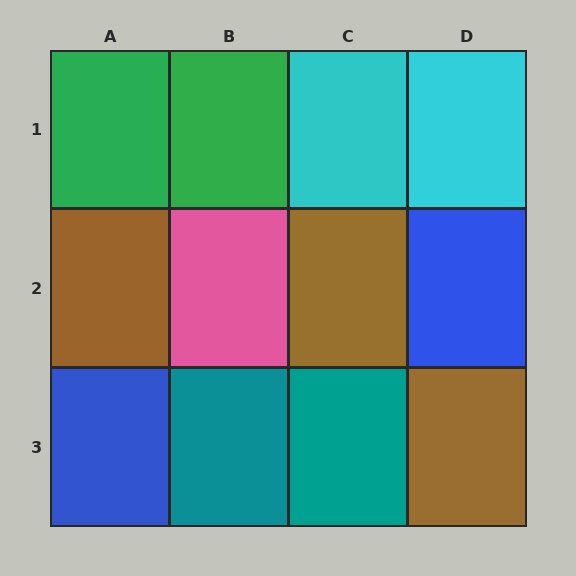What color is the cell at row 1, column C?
Cyan.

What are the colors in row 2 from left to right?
Brown, pink, brown, blue.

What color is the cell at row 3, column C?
Teal.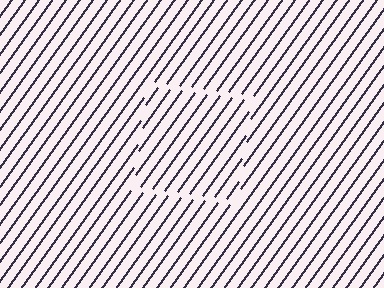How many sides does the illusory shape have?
4 sides — the line-ends trace a square.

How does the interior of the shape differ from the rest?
The interior of the shape contains the same grating, shifted by half a period — the contour is defined by the phase discontinuity where line-ends from the inner and outer gratings abut.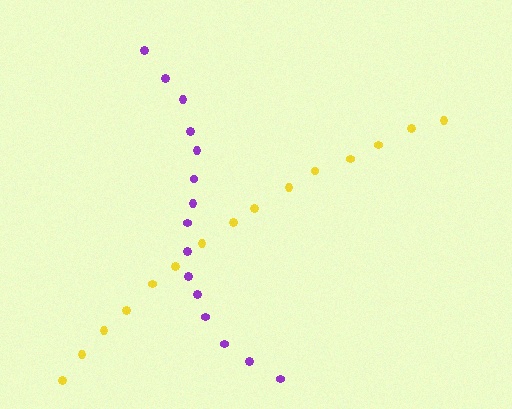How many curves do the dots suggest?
There are 2 distinct paths.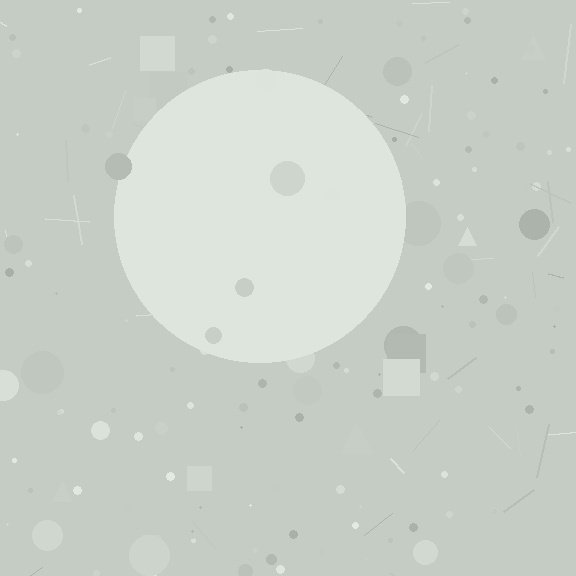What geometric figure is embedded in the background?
A circle is embedded in the background.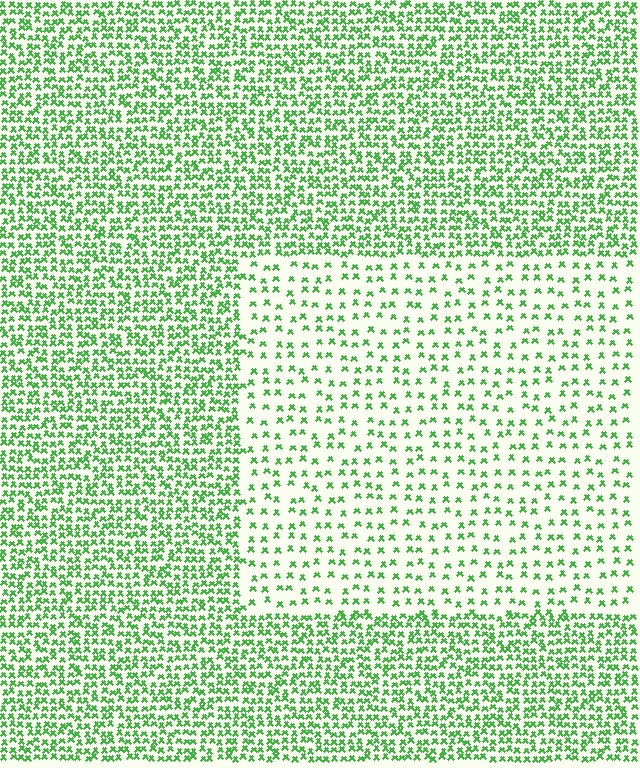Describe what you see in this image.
The image contains small green elements arranged at two different densities. A rectangle-shaped region is visible where the elements are less densely packed than the surrounding area.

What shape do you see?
I see a rectangle.